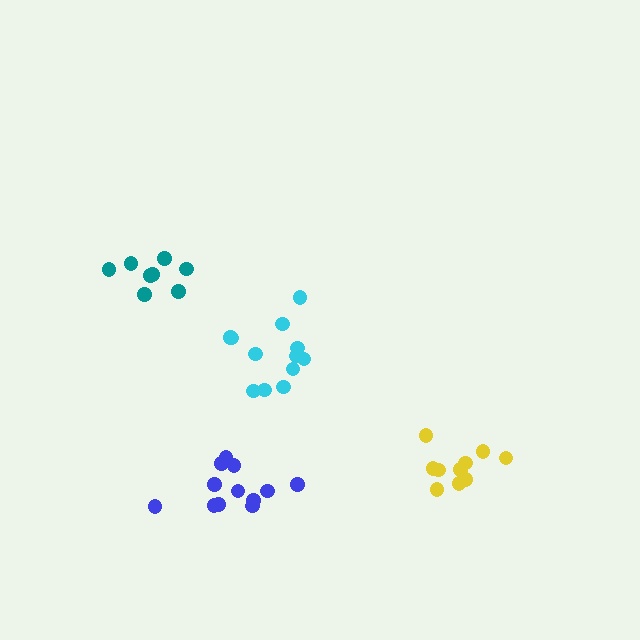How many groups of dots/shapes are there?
There are 4 groups.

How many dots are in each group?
Group 1: 8 dots, Group 2: 12 dots, Group 3: 12 dots, Group 4: 10 dots (42 total).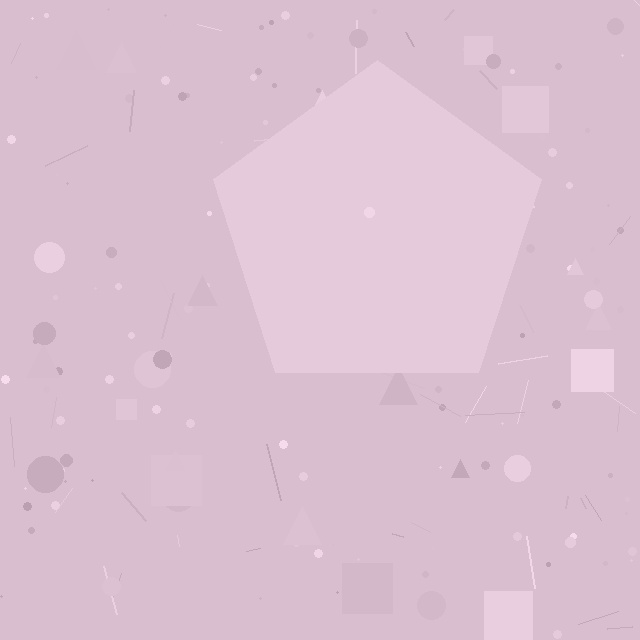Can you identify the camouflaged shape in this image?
The camouflaged shape is a pentagon.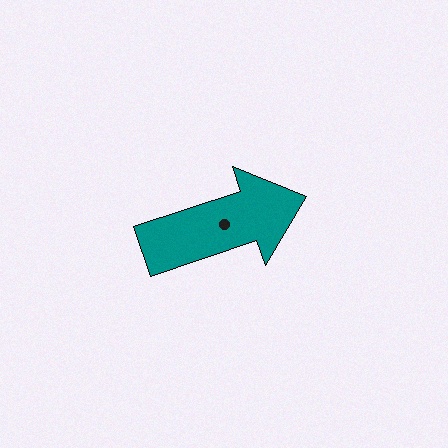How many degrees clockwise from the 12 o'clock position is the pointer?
Approximately 71 degrees.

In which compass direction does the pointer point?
East.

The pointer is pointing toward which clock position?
Roughly 2 o'clock.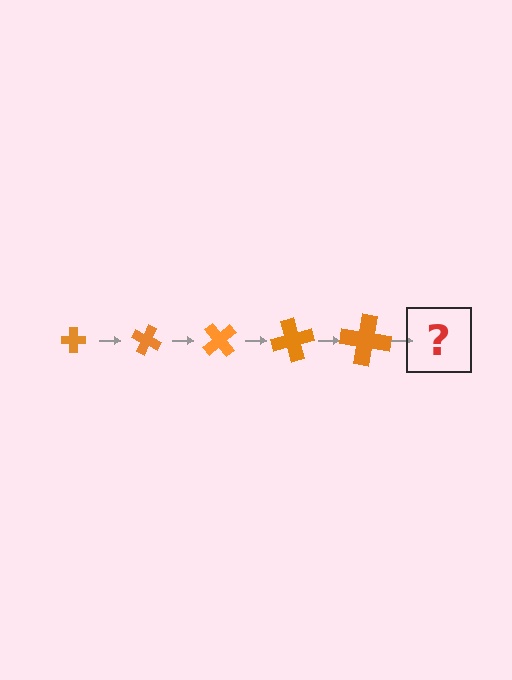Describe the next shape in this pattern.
It should be a cross, larger than the previous one and rotated 125 degrees from the start.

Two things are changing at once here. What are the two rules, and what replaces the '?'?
The two rules are that the cross grows larger each step and it rotates 25 degrees each step. The '?' should be a cross, larger than the previous one and rotated 125 degrees from the start.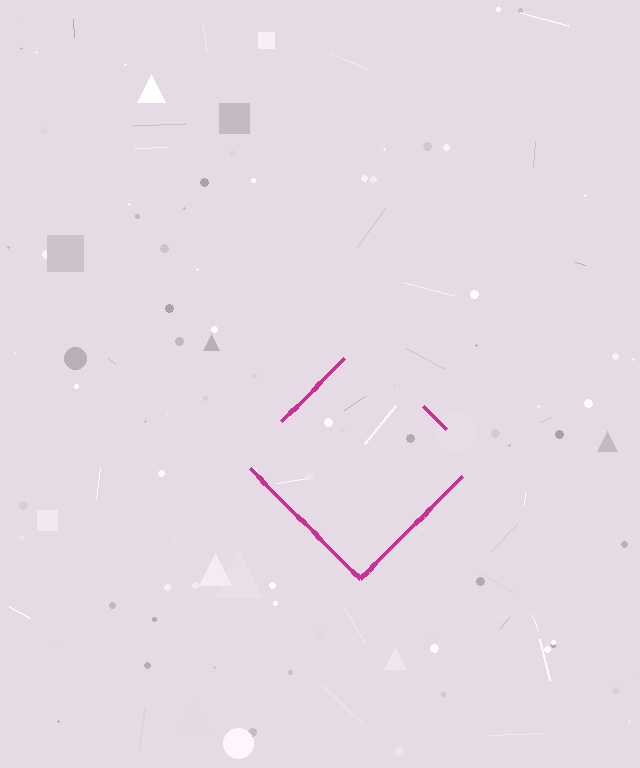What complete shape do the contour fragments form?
The contour fragments form a diamond.